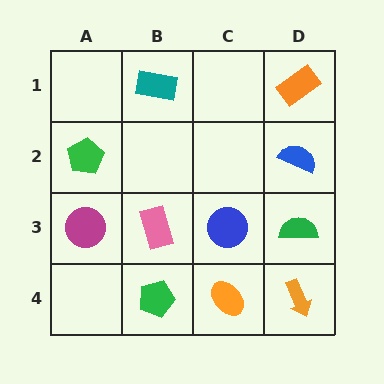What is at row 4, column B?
A green pentagon.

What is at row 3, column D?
A green semicircle.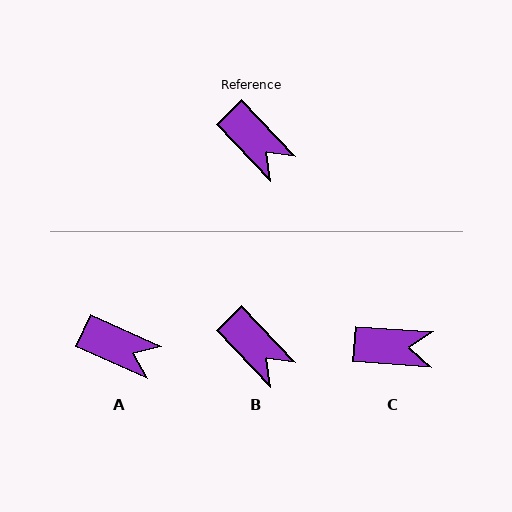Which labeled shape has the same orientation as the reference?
B.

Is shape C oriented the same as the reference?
No, it is off by about 42 degrees.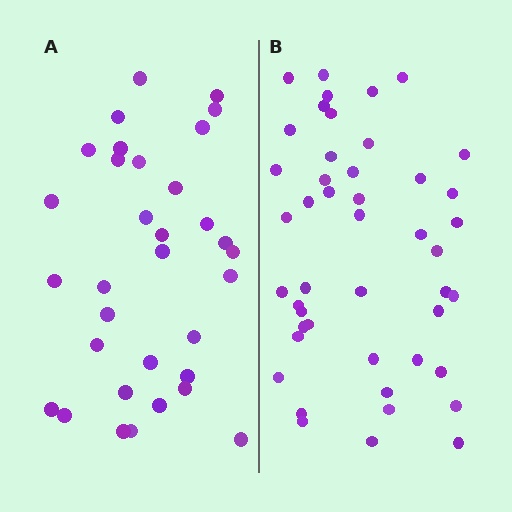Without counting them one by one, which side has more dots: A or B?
Region B (the right region) has more dots.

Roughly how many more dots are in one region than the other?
Region B has approximately 15 more dots than region A.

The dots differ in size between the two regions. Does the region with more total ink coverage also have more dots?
No. Region A has more total ink coverage because its dots are larger, but region B actually contains more individual dots. Total area can be misleading — the number of items is what matters here.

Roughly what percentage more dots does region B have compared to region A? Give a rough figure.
About 40% more.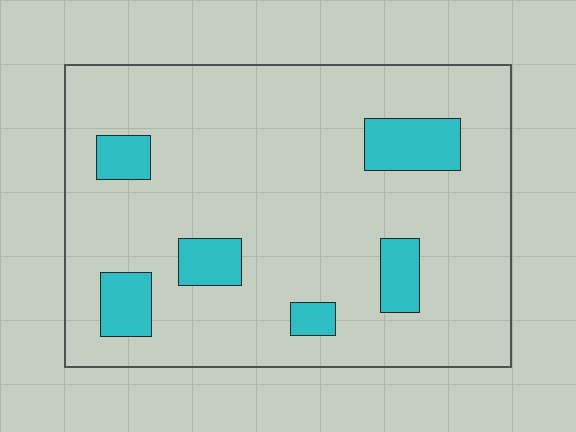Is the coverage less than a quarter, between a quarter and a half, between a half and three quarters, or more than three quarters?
Less than a quarter.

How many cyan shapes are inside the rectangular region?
6.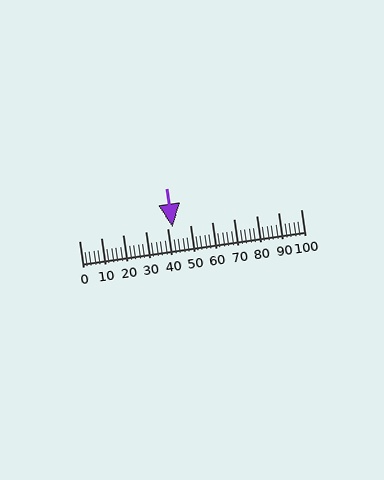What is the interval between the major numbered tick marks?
The major tick marks are spaced 10 units apart.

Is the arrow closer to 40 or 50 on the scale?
The arrow is closer to 40.